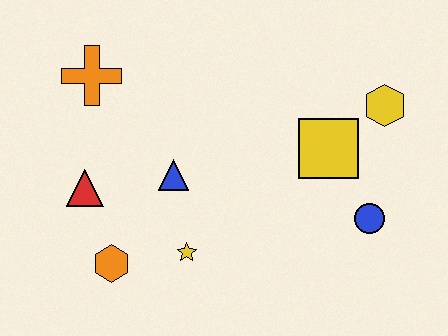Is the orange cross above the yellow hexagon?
Yes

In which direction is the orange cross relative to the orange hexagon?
The orange cross is above the orange hexagon.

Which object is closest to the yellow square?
The yellow hexagon is closest to the yellow square.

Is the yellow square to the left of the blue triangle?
No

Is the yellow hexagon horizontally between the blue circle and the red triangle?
No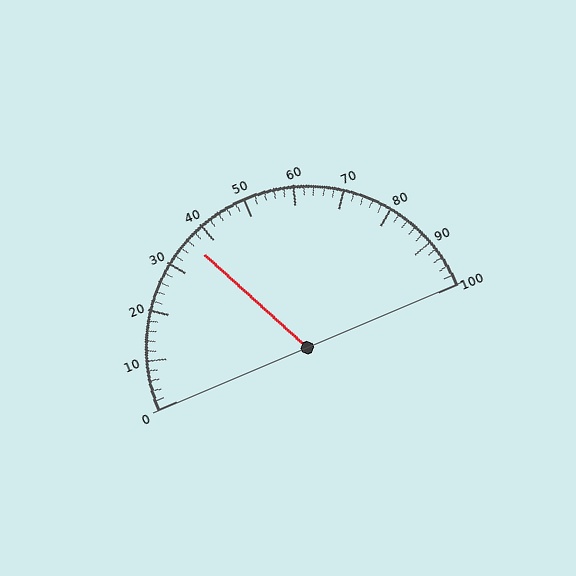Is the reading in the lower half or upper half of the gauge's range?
The reading is in the lower half of the range (0 to 100).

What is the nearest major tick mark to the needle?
The nearest major tick mark is 40.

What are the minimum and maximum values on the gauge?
The gauge ranges from 0 to 100.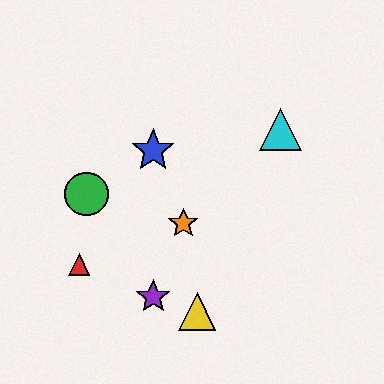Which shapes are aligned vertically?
The blue star, the purple star are aligned vertically.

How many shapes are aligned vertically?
2 shapes (the blue star, the purple star) are aligned vertically.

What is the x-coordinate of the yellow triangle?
The yellow triangle is at x≈197.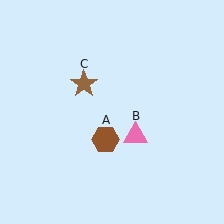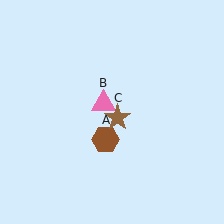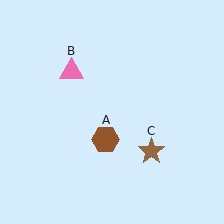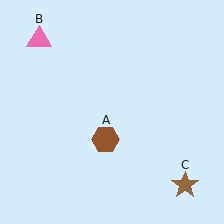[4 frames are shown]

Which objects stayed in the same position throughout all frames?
Brown hexagon (object A) remained stationary.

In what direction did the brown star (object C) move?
The brown star (object C) moved down and to the right.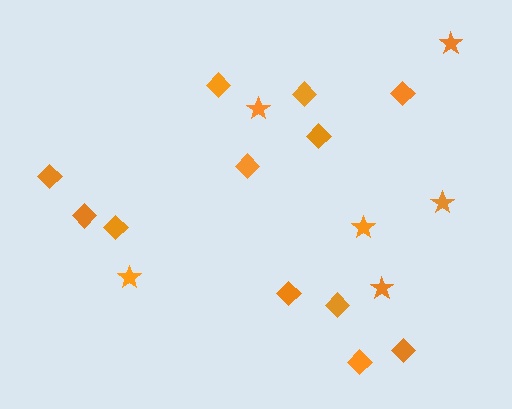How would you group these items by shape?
There are 2 groups: one group of diamonds (12) and one group of stars (6).